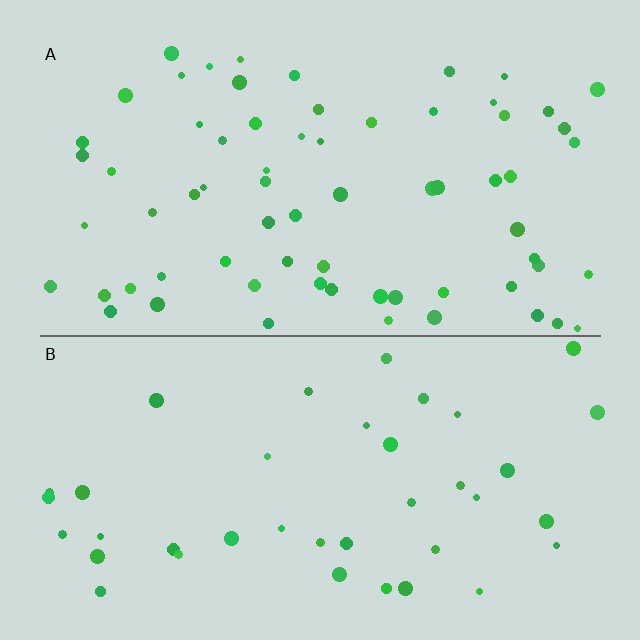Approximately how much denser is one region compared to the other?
Approximately 1.7× — region A over region B.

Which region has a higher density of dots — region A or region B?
A (the top).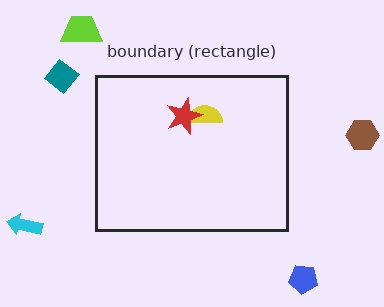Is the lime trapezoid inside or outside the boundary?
Outside.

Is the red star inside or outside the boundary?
Inside.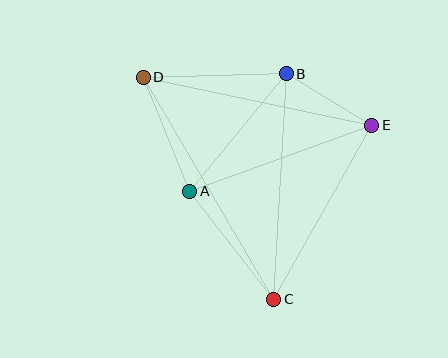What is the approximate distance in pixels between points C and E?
The distance between C and E is approximately 200 pixels.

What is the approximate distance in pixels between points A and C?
The distance between A and C is approximately 137 pixels.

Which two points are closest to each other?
Points B and E are closest to each other.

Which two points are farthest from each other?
Points C and D are farthest from each other.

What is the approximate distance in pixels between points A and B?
The distance between A and B is approximately 152 pixels.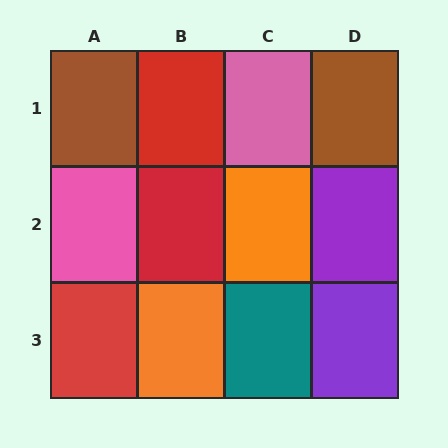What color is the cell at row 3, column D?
Purple.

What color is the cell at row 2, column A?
Pink.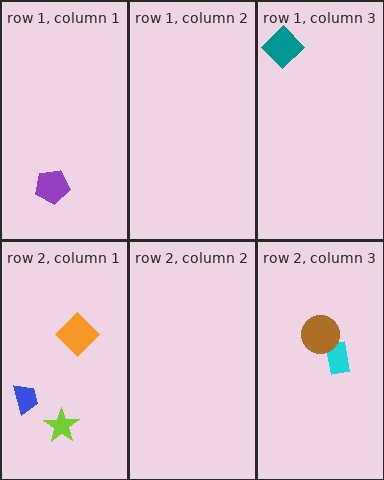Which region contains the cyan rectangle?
The row 2, column 3 region.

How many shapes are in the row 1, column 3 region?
1.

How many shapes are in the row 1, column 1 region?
1.